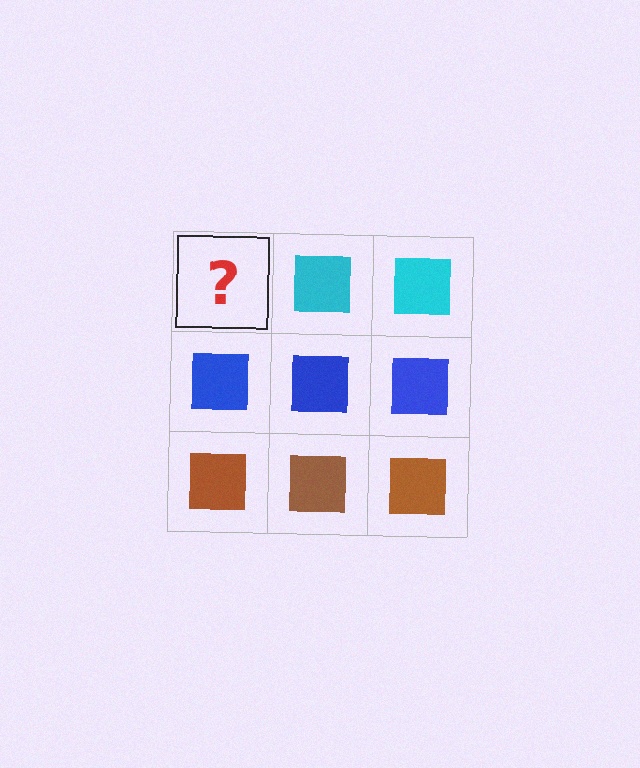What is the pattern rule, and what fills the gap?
The rule is that each row has a consistent color. The gap should be filled with a cyan square.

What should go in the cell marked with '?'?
The missing cell should contain a cyan square.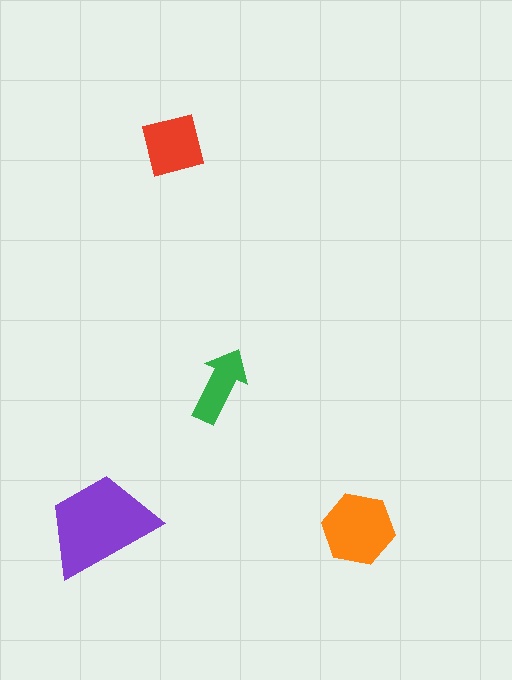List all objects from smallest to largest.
The green arrow, the red square, the orange hexagon, the purple trapezoid.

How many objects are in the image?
There are 4 objects in the image.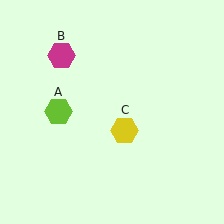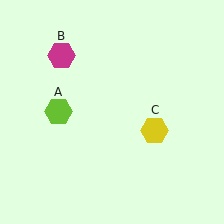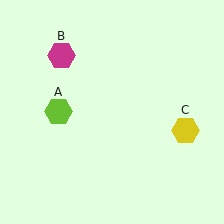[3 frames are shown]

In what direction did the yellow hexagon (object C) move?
The yellow hexagon (object C) moved right.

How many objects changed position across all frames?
1 object changed position: yellow hexagon (object C).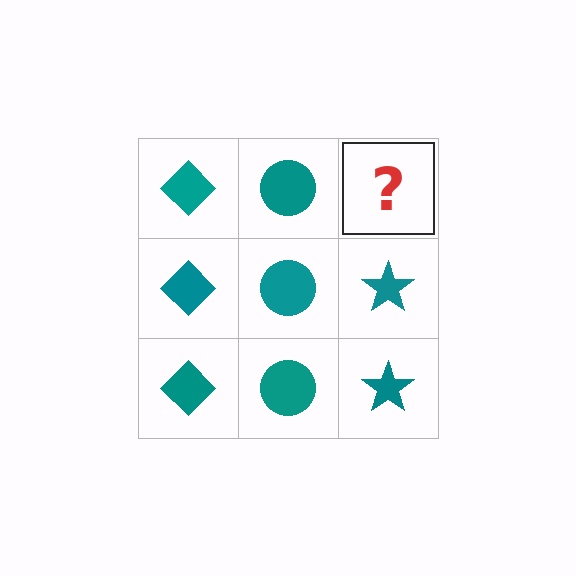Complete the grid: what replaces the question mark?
The question mark should be replaced with a teal star.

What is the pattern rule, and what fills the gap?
The rule is that each column has a consistent shape. The gap should be filled with a teal star.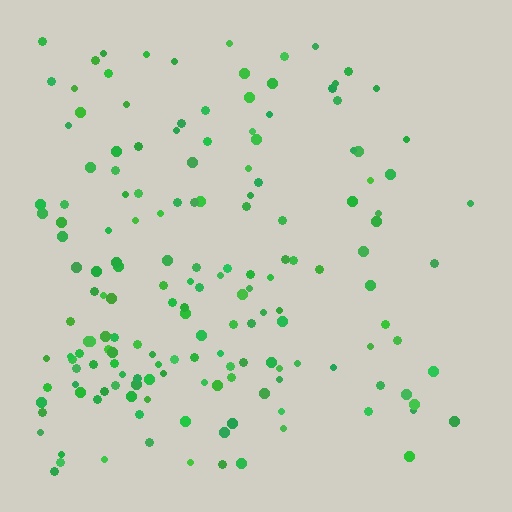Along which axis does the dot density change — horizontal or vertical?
Horizontal.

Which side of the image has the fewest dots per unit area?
The right.